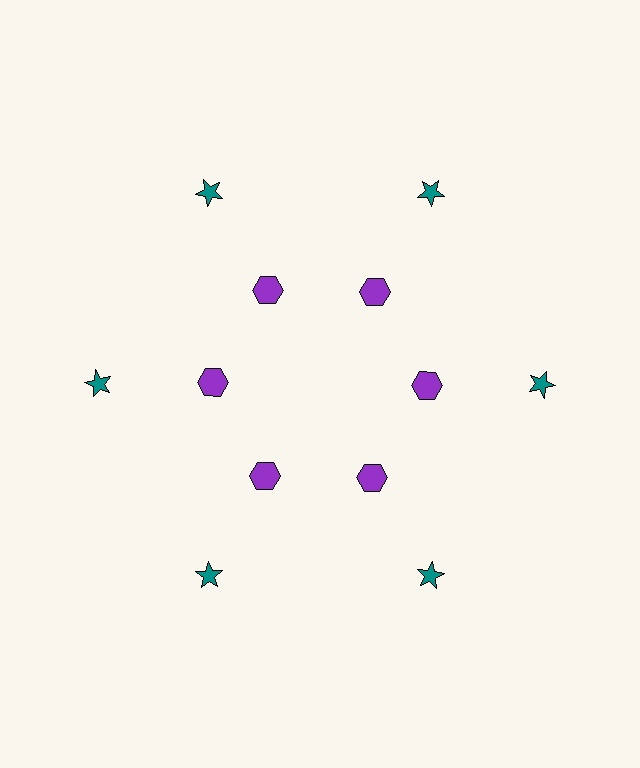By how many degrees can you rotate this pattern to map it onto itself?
The pattern maps onto itself every 60 degrees of rotation.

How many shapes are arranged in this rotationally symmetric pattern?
There are 12 shapes, arranged in 6 groups of 2.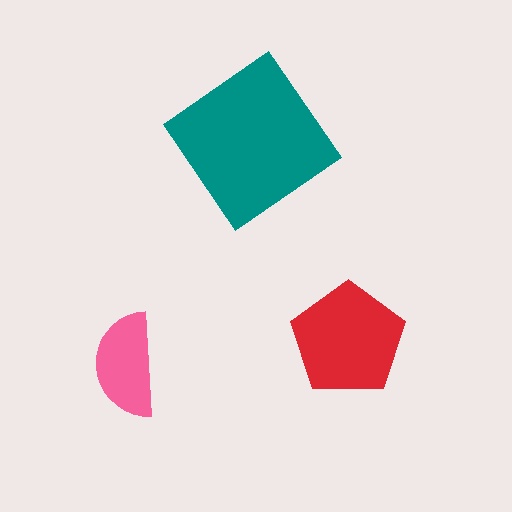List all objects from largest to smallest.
The teal diamond, the red pentagon, the pink semicircle.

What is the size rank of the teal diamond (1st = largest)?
1st.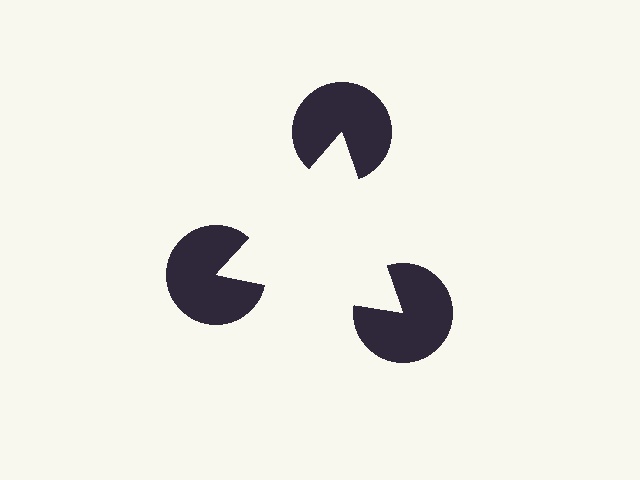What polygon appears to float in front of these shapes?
An illusory triangle — its edges are inferred from the aligned wedge cuts in the pac-man discs, not physically drawn.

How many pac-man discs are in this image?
There are 3 — one at each vertex of the illusory triangle.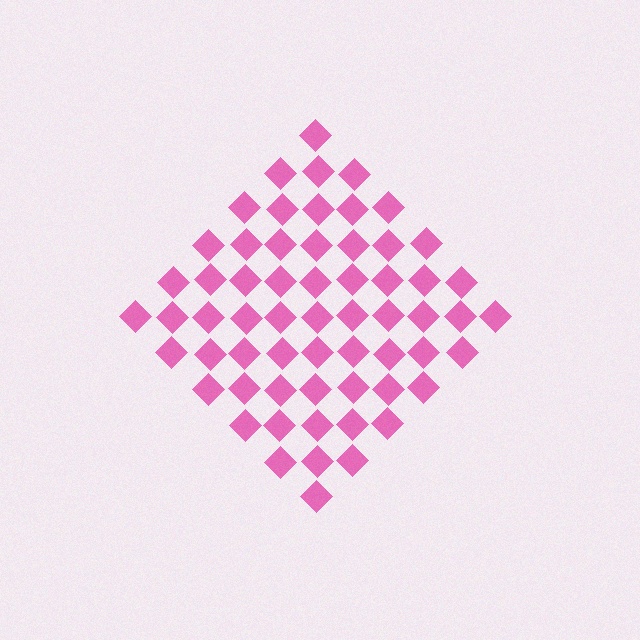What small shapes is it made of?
It is made of small diamonds.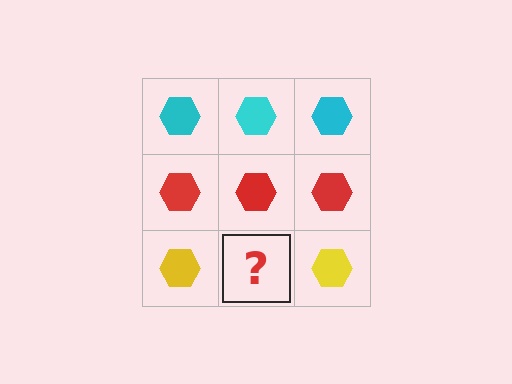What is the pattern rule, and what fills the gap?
The rule is that each row has a consistent color. The gap should be filled with a yellow hexagon.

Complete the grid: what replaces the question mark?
The question mark should be replaced with a yellow hexagon.